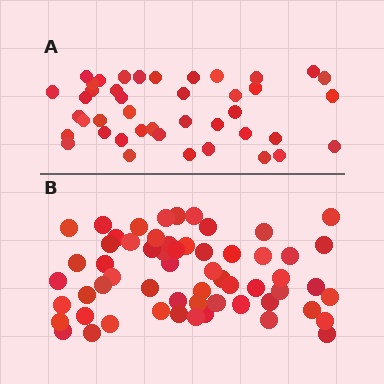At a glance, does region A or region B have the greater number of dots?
Region B (the bottom region) has more dots.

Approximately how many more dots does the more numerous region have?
Region B has approximately 15 more dots than region A.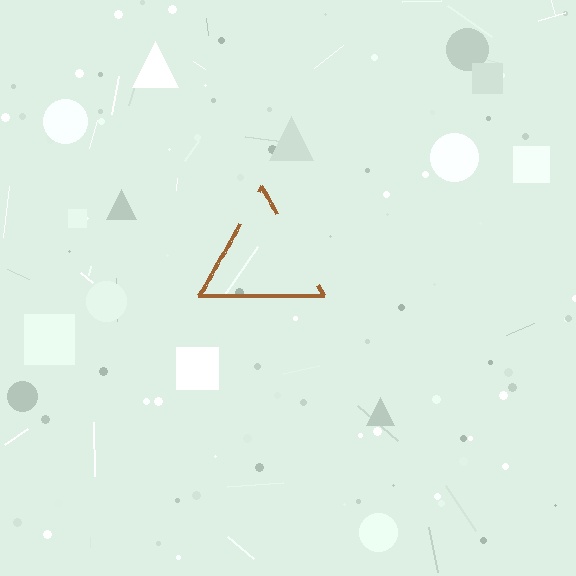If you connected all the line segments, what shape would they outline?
They would outline a triangle.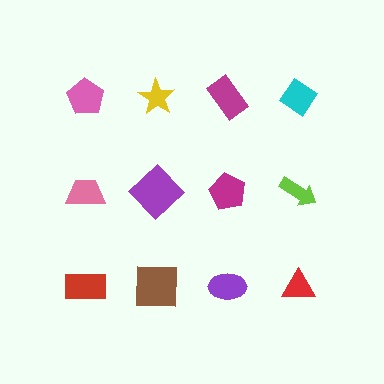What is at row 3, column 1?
A red rectangle.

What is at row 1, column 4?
A cyan diamond.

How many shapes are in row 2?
4 shapes.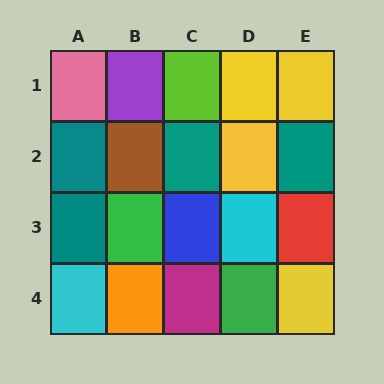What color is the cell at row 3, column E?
Red.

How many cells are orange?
1 cell is orange.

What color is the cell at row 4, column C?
Magenta.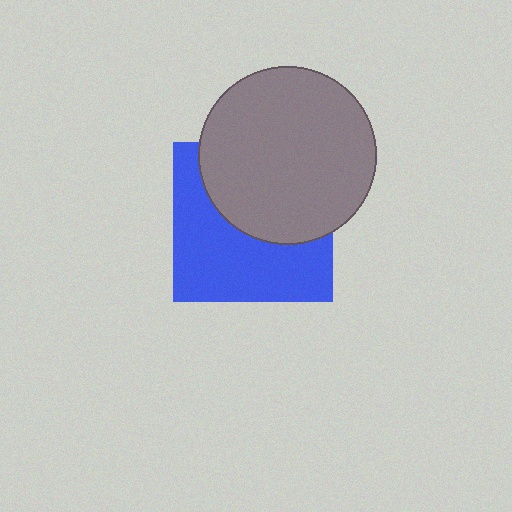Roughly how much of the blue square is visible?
About half of it is visible (roughly 53%).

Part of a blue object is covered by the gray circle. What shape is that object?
It is a square.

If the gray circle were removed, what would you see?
You would see the complete blue square.